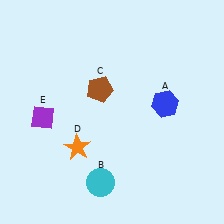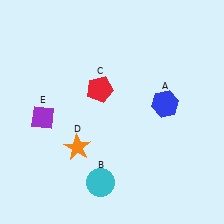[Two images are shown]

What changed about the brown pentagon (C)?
In Image 1, C is brown. In Image 2, it changed to red.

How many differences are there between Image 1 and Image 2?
There is 1 difference between the two images.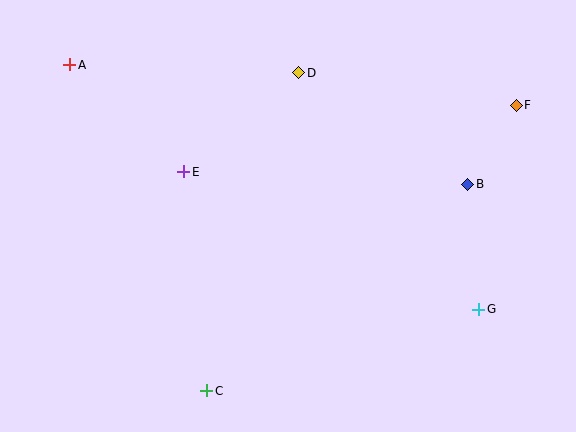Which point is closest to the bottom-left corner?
Point C is closest to the bottom-left corner.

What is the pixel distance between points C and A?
The distance between C and A is 354 pixels.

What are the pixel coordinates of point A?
Point A is at (70, 65).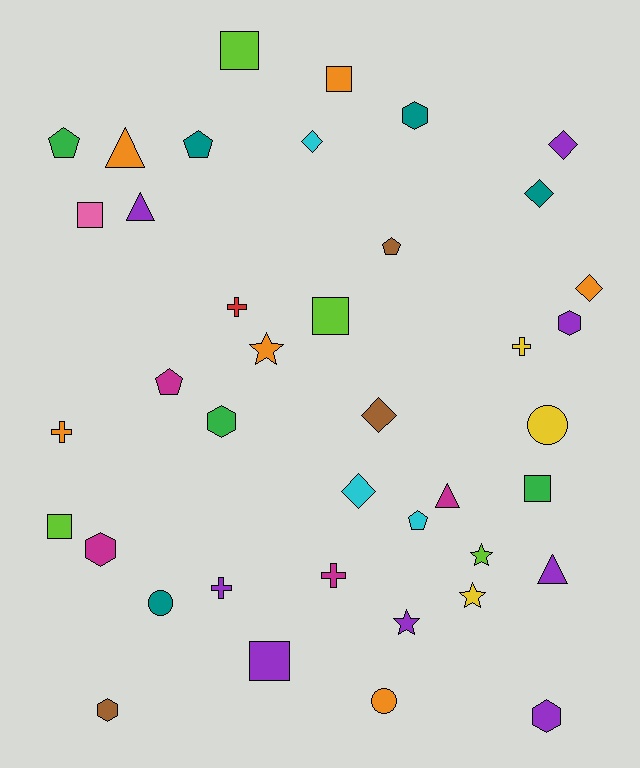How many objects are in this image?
There are 40 objects.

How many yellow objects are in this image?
There are 3 yellow objects.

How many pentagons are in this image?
There are 5 pentagons.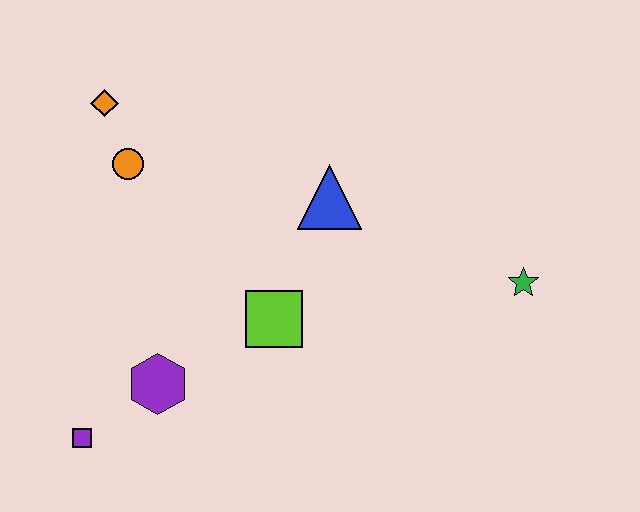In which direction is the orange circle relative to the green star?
The orange circle is to the left of the green star.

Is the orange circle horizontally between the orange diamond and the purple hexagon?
Yes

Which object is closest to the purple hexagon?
The purple square is closest to the purple hexagon.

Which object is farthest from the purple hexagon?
The green star is farthest from the purple hexagon.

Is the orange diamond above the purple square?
Yes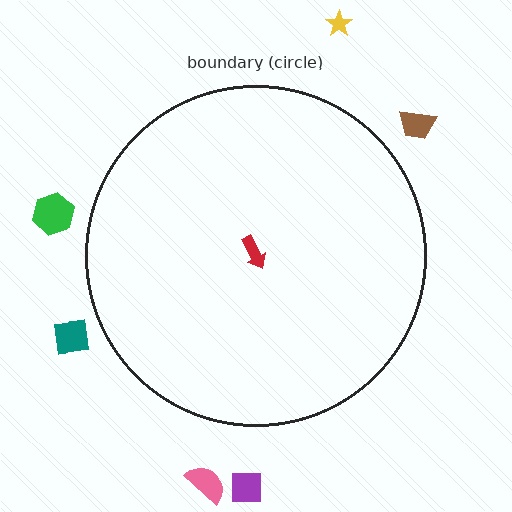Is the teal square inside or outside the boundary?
Outside.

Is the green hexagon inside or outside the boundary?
Outside.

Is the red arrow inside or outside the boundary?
Inside.